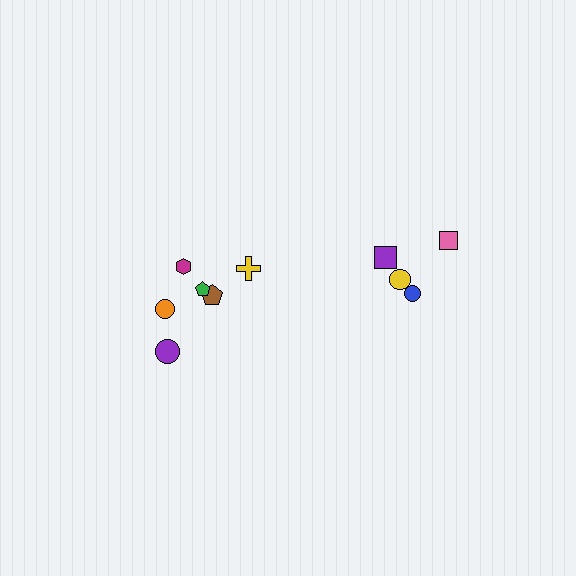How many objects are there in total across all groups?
There are 10 objects.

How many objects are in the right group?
There are 4 objects.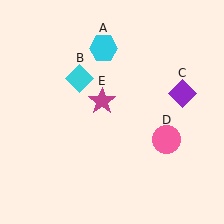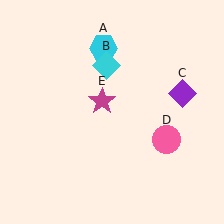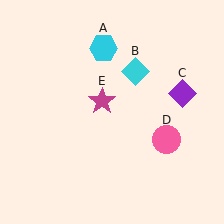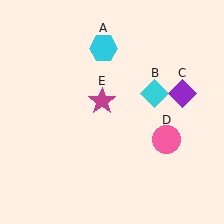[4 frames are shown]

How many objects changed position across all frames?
1 object changed position: cyan diamond (object B).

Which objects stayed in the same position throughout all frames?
Cyan hexagon (object A) and purple diamond (object C) and pink circle (object D) and magenta star (object E) remained stationary.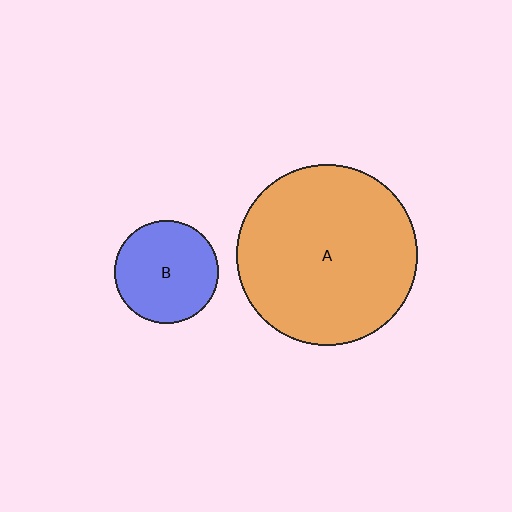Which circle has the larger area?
Circle A (orange).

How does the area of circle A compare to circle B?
Approximately 3.1 times.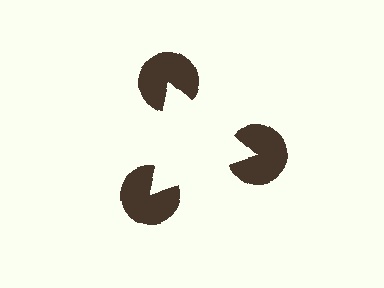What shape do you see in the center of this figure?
An illusory triangle — its edges are inferred from the aligned wedge cuts in the pac-man discs, not physically drawn.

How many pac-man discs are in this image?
There are 3 — one at each vertex of the illusory triangle.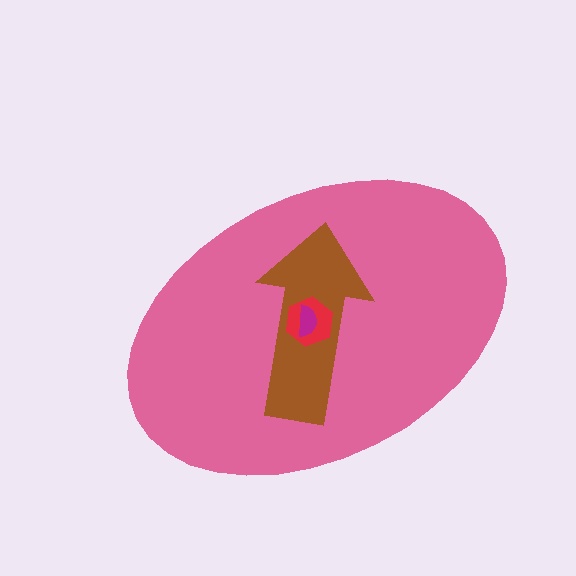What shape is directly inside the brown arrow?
The red hexagon.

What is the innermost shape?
The magenta semicircle.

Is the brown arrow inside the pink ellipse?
Yes.